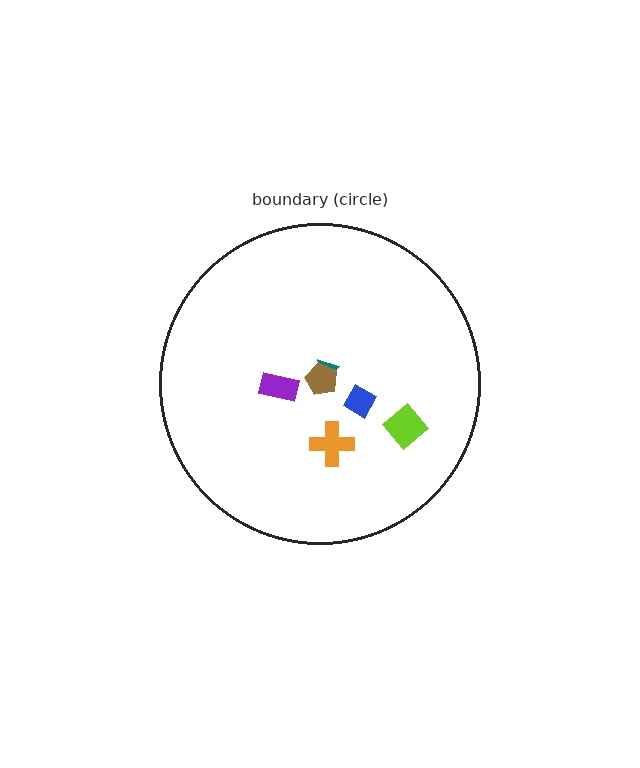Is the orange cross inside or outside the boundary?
Inside.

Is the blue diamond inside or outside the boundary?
Inside.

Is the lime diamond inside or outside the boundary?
Inside.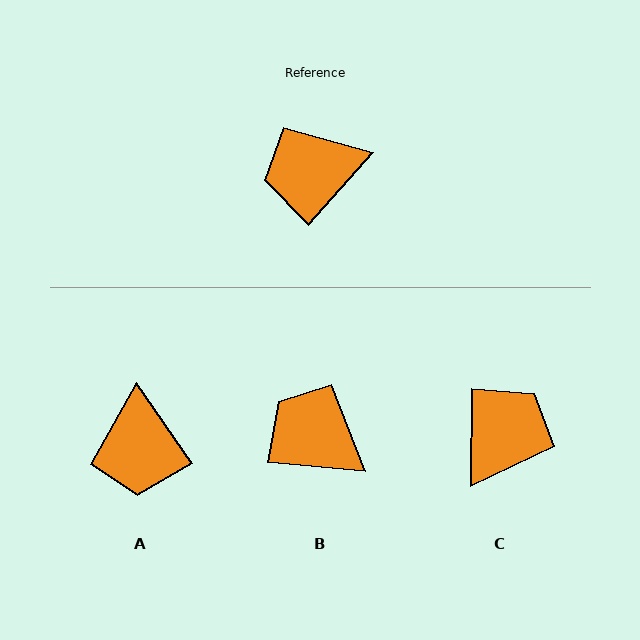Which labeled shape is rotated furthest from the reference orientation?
C, about 139 degrees away.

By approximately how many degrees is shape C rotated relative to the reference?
Approximately 139 degrees clockwise.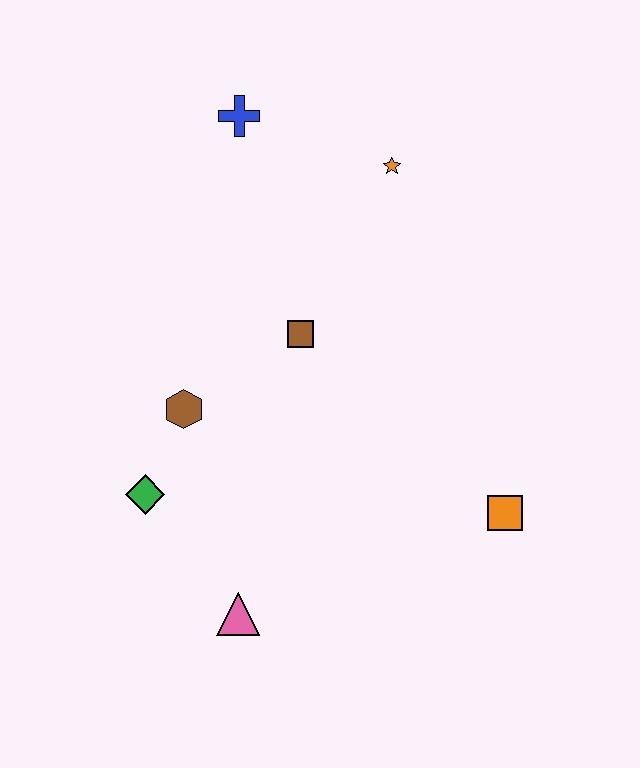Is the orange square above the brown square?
No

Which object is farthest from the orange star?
The pink triangle is farthest from the orange star.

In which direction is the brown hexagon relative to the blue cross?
The brown hexagon is below the blue cross.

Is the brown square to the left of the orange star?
Yes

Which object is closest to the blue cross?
The orange star is closest to the blue cross.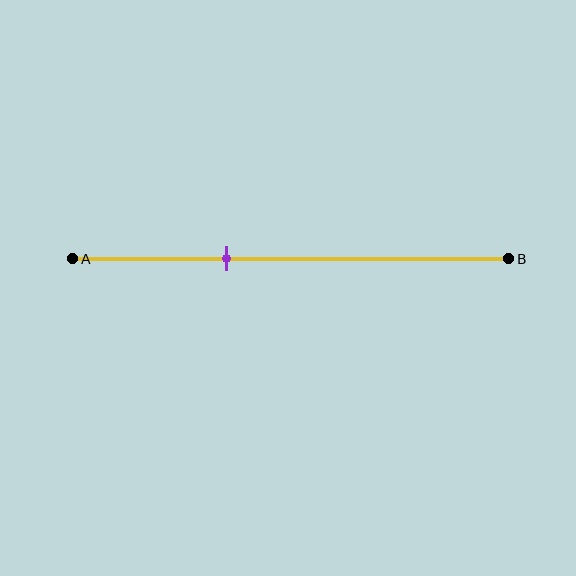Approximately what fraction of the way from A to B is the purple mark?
The purple mark is approximately 35% of the way from A to B.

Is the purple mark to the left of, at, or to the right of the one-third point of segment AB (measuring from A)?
The purple mark is approximately at the one-third point of segment AB.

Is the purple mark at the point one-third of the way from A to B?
Yes, the mark is approximately at the one-third point.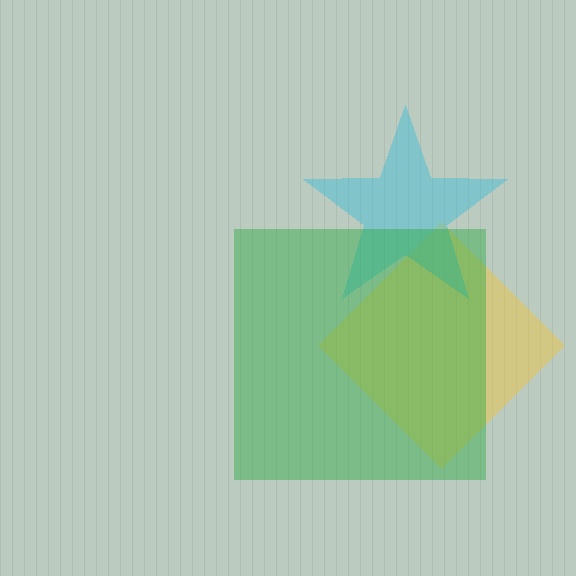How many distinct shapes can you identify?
There are 3 distinct shapes: a yellow diamond, a cyan star, a green square.